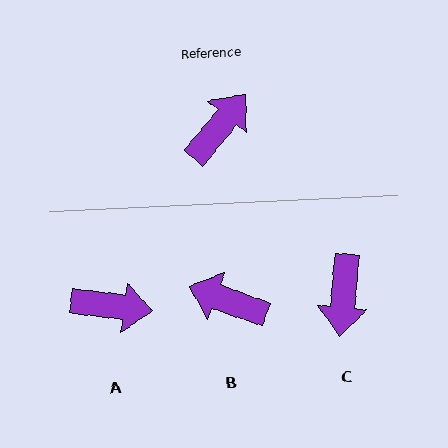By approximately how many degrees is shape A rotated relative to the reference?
Approximately 58 degrees clockwise.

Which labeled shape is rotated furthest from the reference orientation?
C, about 146 degrees away.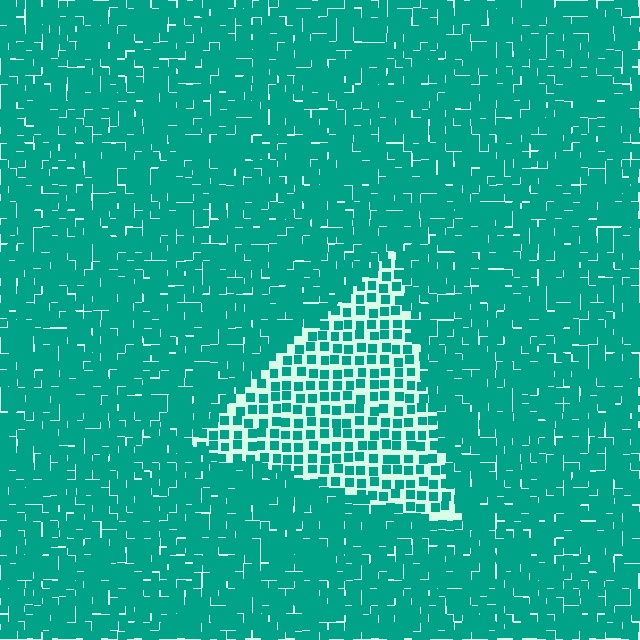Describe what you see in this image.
The image contains small teal elements arranged at two different densities. A triangle-shaped region is visible where the elements are less densely packed than the surrounding area.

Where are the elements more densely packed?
The elements are more densely packed outside the triangle boundary.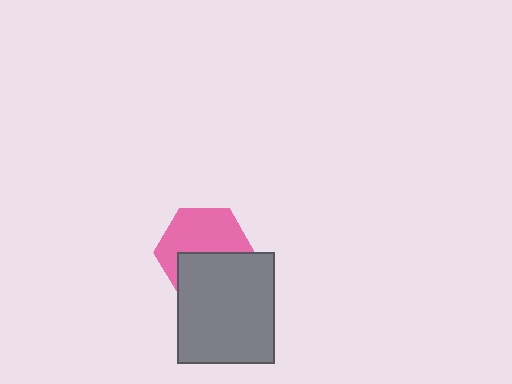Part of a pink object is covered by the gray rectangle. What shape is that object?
It is a hexagon.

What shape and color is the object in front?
The object in front is a gray rectangle.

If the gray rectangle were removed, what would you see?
You would see the complete pink hexagon.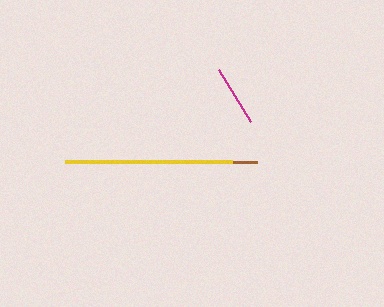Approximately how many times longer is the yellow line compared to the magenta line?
The yellow line is approximately 2.8 times the length of the magenta line.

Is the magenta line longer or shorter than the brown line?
The brown line is longer than the magenta line.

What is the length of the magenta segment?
The magenta segment is approximately 61 pixels long.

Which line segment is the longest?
The yellow line is the longest at approximately 167 pixels.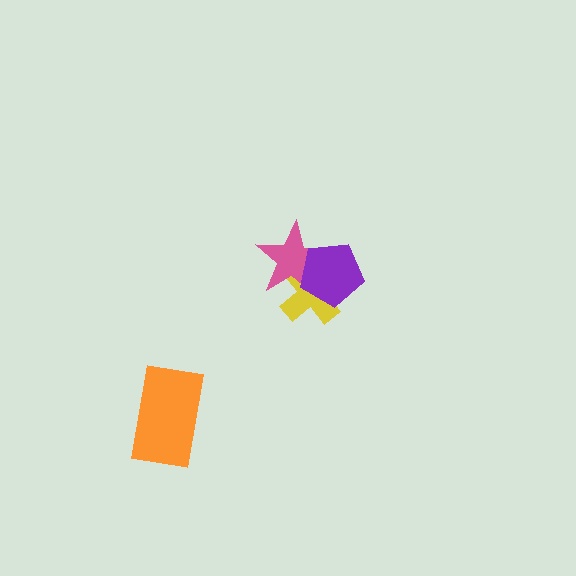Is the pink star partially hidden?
Yes, it is partially covered by another shape.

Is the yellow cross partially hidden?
Yes, it is partially covered by another shape.